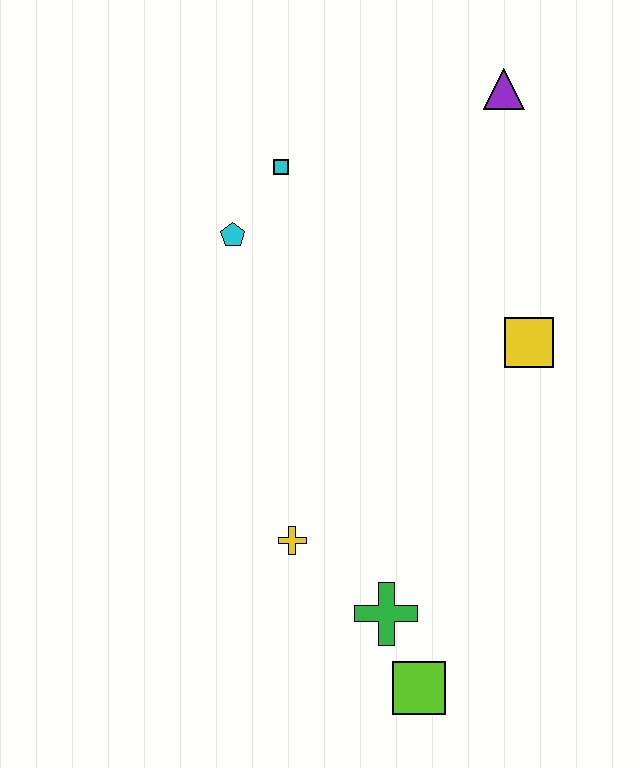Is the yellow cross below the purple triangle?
Yes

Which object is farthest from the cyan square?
The lime square is farthest from the cyan square.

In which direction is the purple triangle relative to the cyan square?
The purple triangle is to the right of the cyan square.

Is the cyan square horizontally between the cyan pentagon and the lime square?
Yes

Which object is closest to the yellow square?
The purple triangle is closest to the yellow square.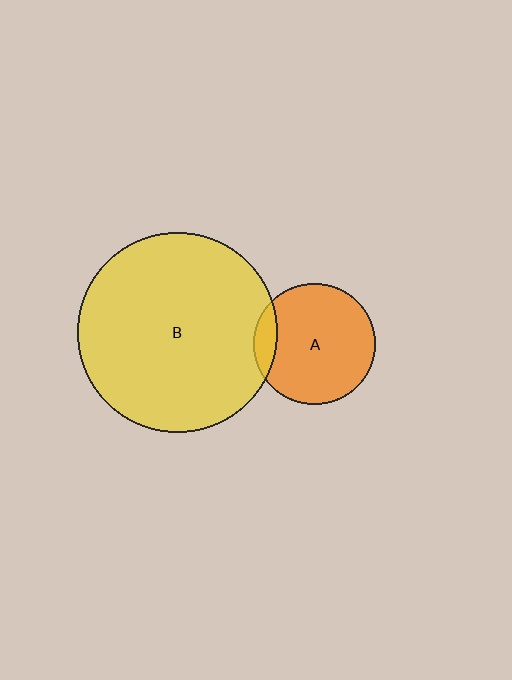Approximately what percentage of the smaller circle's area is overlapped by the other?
Approximately 10%.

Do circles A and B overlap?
Yes.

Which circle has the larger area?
Circle B (yellow).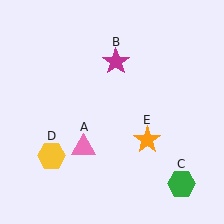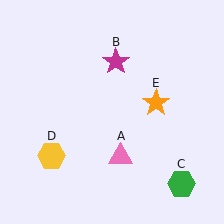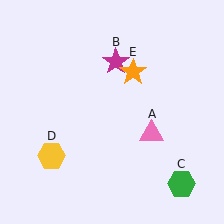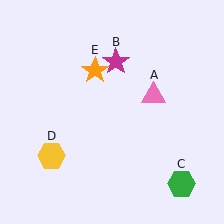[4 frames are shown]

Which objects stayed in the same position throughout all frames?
Magenta star (object B) and green hexagon (object C) and yellow hexagon (object D) remained stationary.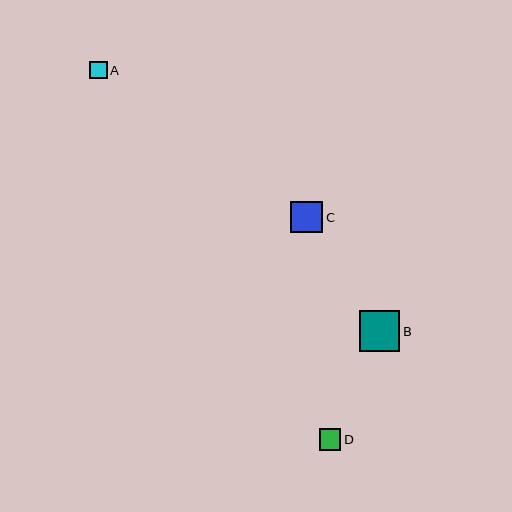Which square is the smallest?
Square A is the smallest with a size of approximately 17 pixels.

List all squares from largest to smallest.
From largest to smallest: B, C, D, A.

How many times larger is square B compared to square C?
Square B is approximately 1.3 times the size of square C.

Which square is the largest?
Square B is the largest with a size of approximately 41 pixels.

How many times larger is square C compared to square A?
Square C is approximately 1.9 times the size of square A.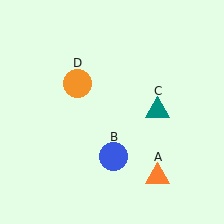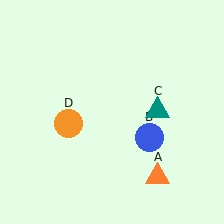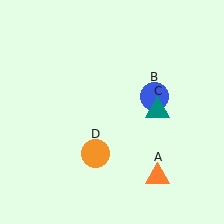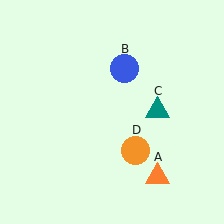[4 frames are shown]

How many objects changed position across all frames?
2 objects changed position: blue circle (object B), orange circle (object D).